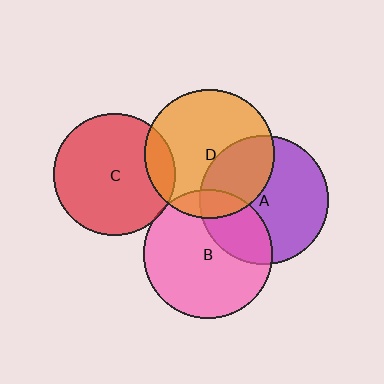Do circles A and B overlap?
Yes.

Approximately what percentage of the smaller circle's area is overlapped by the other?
Approximately 30%.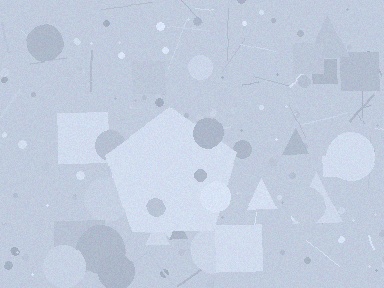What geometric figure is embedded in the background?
A pentagon is embedded in the background.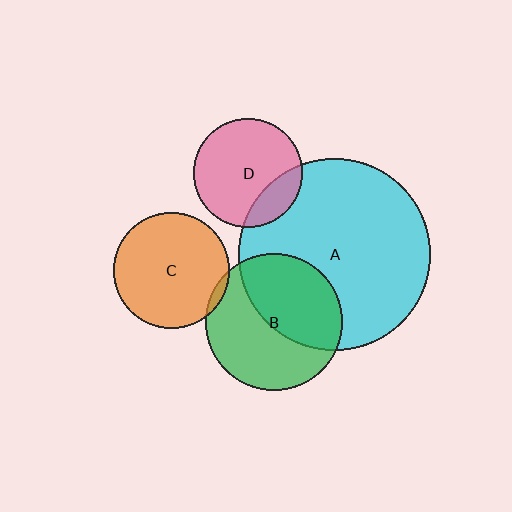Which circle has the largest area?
Circle A (cyan).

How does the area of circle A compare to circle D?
Approximately 3.1 times.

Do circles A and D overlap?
Yes.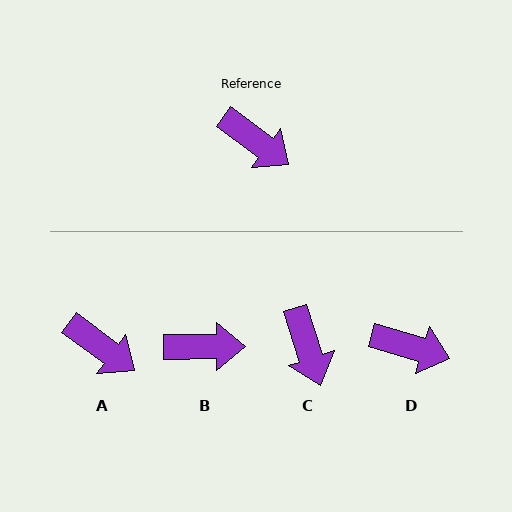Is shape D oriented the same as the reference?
No, it is off by about 20 degrees.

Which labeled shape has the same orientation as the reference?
A.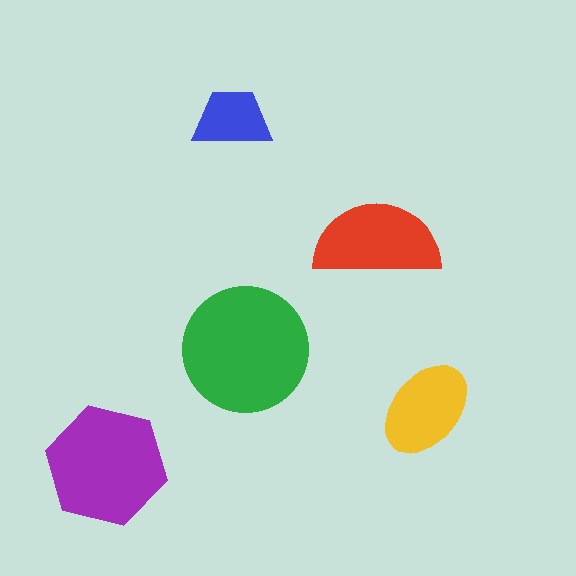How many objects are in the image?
There are 5 objects in the image.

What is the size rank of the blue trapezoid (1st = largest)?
5th.